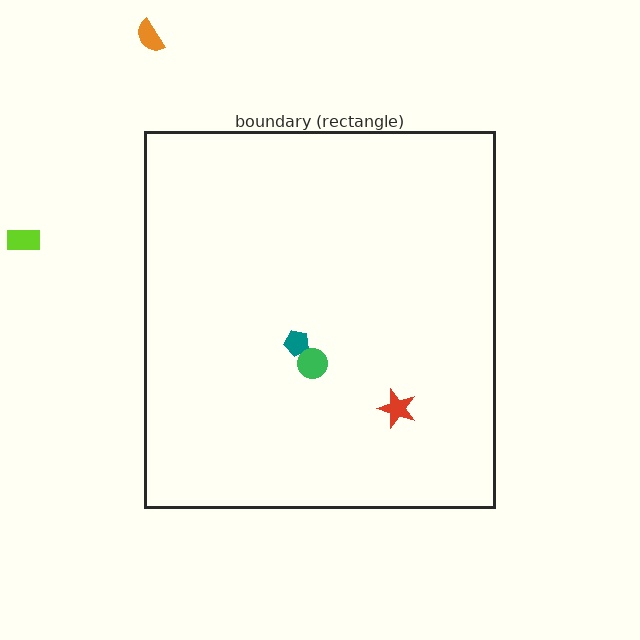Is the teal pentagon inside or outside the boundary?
Inside.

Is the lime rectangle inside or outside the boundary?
Outside.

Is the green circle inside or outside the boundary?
Inside.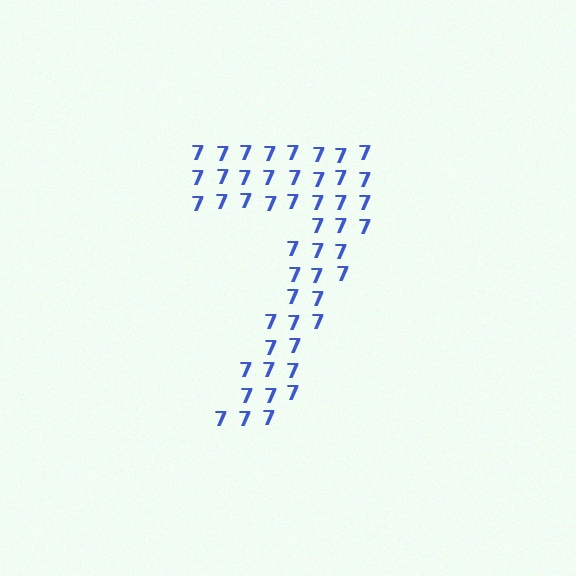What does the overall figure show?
The overall figure shows the digit 7.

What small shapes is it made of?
It is made of small digit 7's.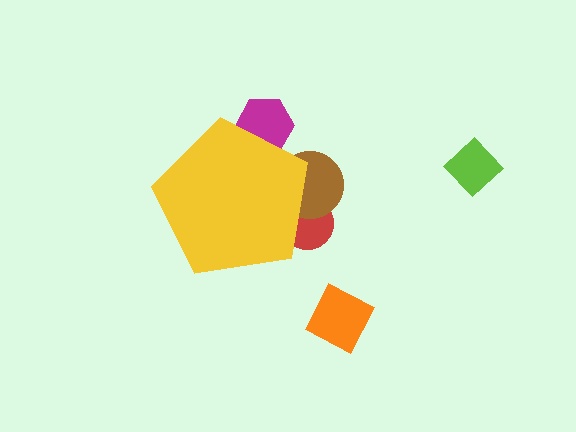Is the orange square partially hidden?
No, the orange square is fully visible.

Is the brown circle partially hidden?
Yes, the brown circle is partially hidden behind the yellow pentagon.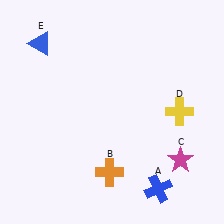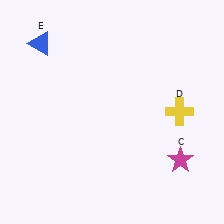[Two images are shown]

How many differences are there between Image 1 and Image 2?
There are 2 differences between the two images.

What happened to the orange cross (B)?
The orange cross (B) was removed in Image 2. It was in the bottom-left area of Image 1.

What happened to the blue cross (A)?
The blue cross (A) was removed in Image 2. It was in the bottom-right area of Image 1.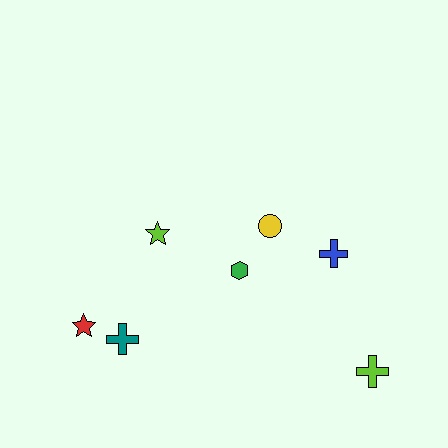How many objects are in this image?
There are 7 objects.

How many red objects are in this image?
There is 1 red object.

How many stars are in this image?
There are 2 stars.